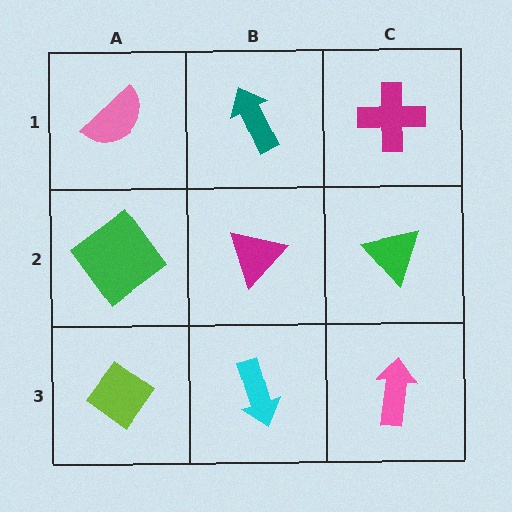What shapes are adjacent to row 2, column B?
A teal arrow (row 1, column B), a cyan arrow (row 3, column B), a green diamond (row 2, column A), a green triangle (row 2, column C).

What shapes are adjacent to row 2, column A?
A pink semicircle (row 1, column A), a lime diamond (row 3, column A), a magenta triangle (row 2, column B).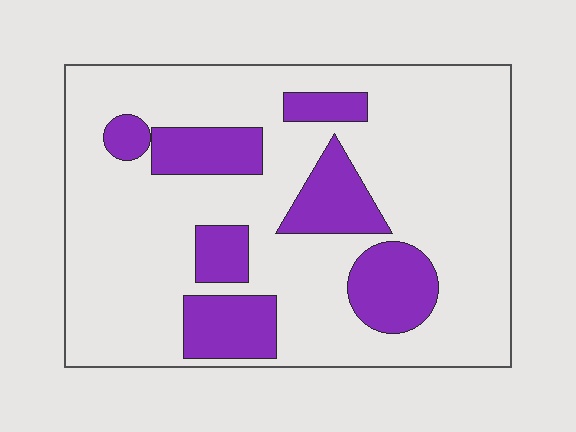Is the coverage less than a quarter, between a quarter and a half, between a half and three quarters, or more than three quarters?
Less than a quarter.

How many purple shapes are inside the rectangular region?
7.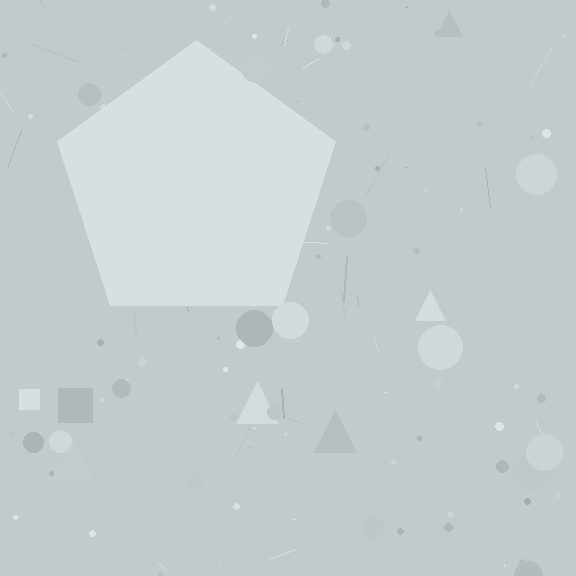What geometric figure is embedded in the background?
A pentagon is embedded in the background.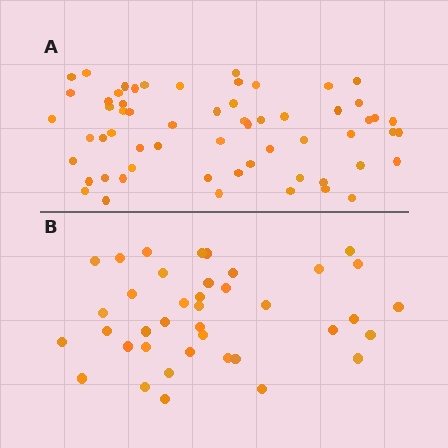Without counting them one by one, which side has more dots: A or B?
Region A (the top region) has more dots.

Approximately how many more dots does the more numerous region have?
Region A has approximately 20 more dots than region B.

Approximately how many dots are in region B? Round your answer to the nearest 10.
About 40 dots. (The exact count is 39, which rounds to 40.)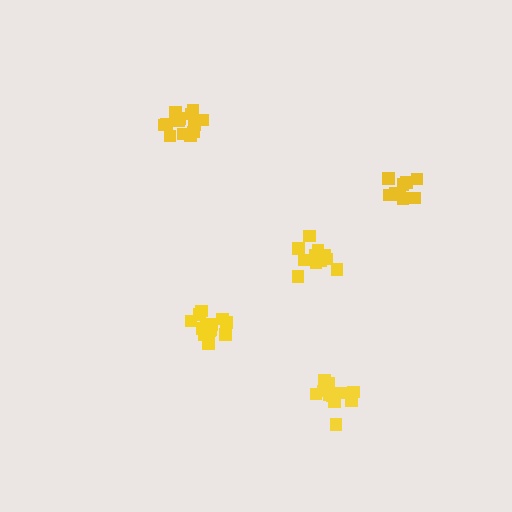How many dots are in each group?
Group 1: 14 dots, Group 2: 15 dots, Group 3: 11 dots, Group 4: 12 dots, Group 5: 12 dots (64 total).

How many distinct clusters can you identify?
There are 5 distinct clusters.